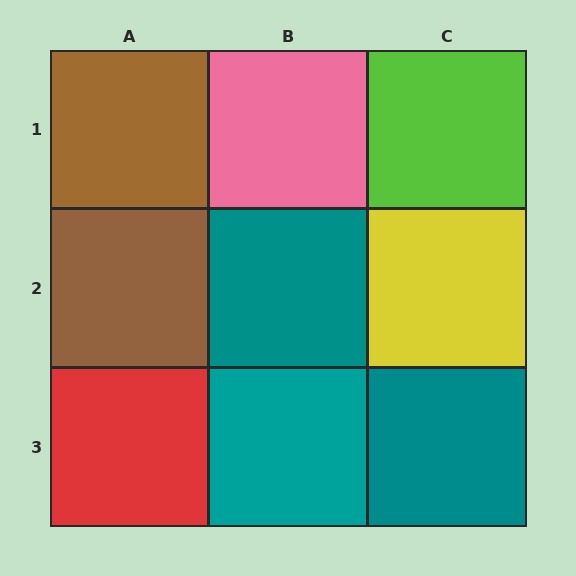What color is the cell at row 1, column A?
Brown.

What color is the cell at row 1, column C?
Lime.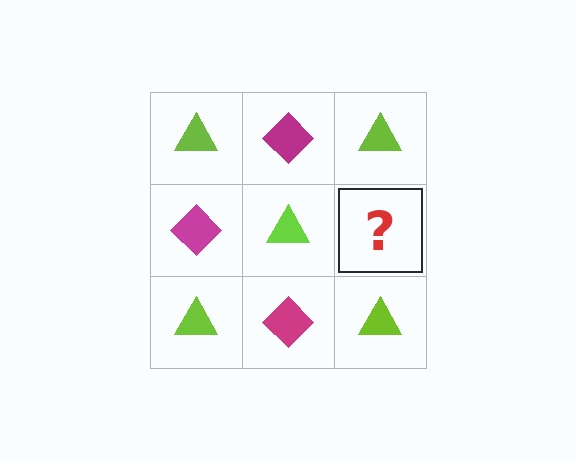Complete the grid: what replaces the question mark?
The question mark should be replaced with a magenta diamond.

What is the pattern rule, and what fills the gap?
The rule is that it alternates lime triangle and magenta diamond in a checkerboard pattern. The gap should be filled with a magenta diamond.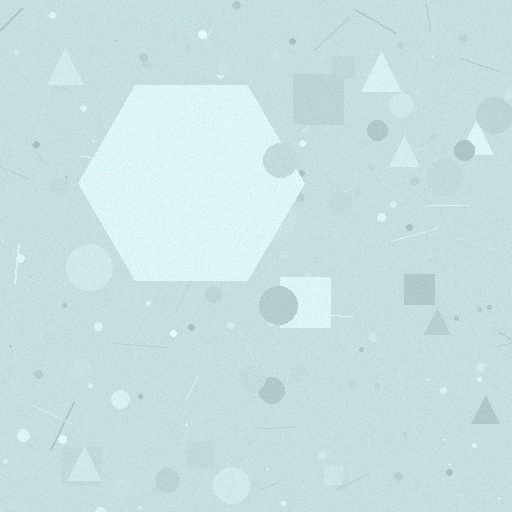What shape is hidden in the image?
A hexagon is hidden in the image.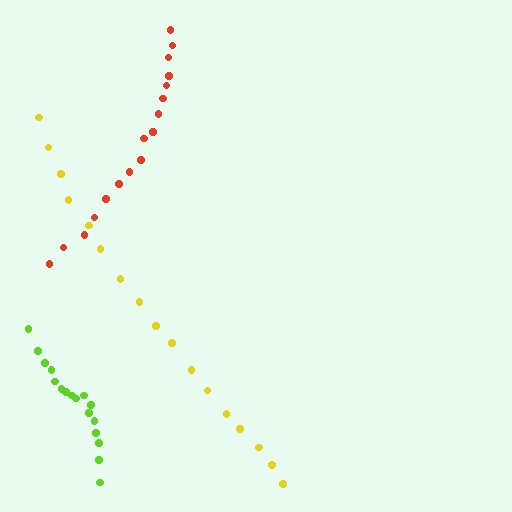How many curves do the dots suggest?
There are 3 distinct paths.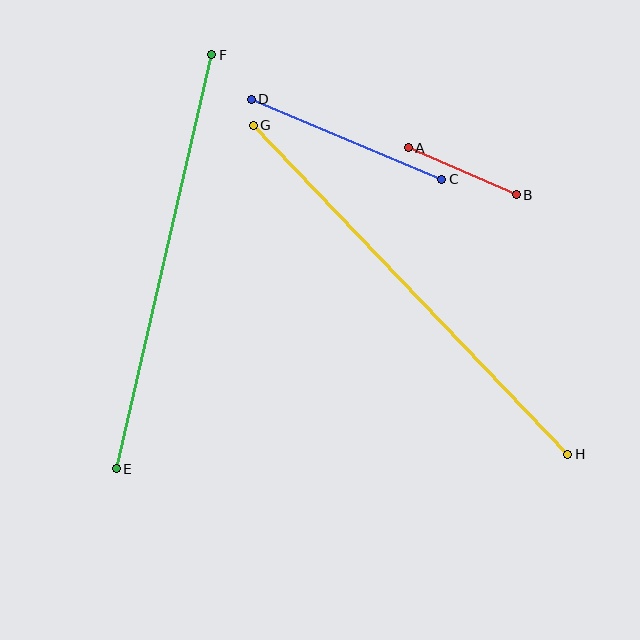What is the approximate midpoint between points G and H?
The midpoint is at approximately (410, 290) pixels.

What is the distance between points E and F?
The distance is approximately 425 pixels.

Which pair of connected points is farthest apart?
Points G and H are farthest apart.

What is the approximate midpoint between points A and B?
The midpoint is at approximately (462, 171) pixels.